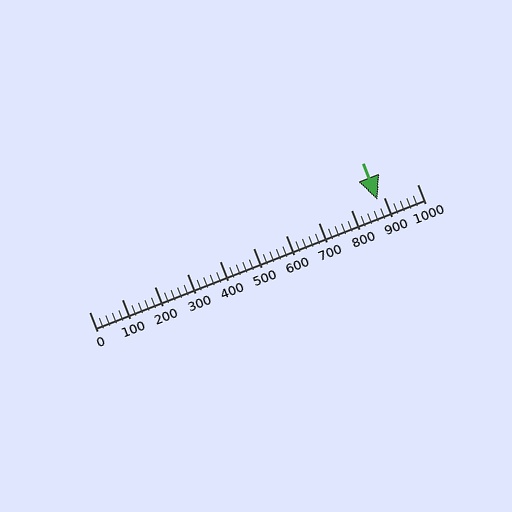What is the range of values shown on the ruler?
The ruler shows values from 0 to 1000.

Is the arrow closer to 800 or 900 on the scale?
The arrow is closer to 900.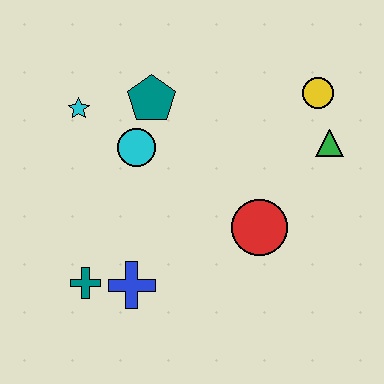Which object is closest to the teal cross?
The blue cross is closest to the teal cross.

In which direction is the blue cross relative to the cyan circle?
The blue cross is below the cyan circle.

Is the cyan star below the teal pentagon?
Yes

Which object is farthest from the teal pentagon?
The teal cross is farthest from the teal pentagon.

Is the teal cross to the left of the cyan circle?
Yes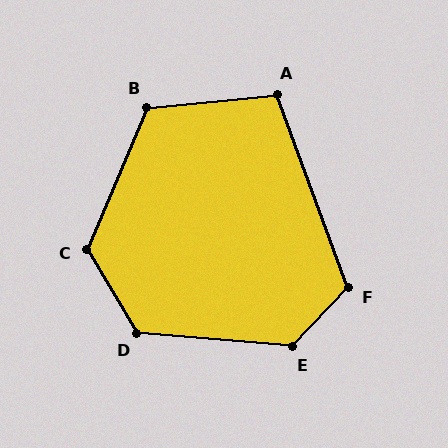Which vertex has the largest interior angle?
E, at approximately 129 degrees.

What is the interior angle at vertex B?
Approximately 119 degrees (obtuse).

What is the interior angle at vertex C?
Approximately 126 degrees (obtuse).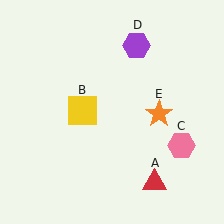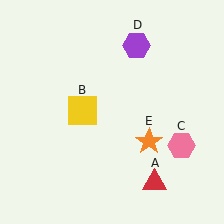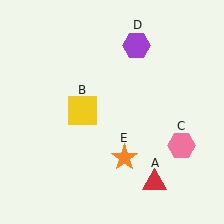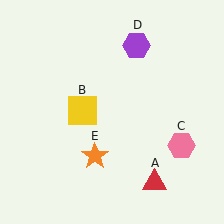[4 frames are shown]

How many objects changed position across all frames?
1 object changed position: orange star (object E).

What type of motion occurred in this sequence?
The orange star (object E) rotated clockwise around the center of the scene.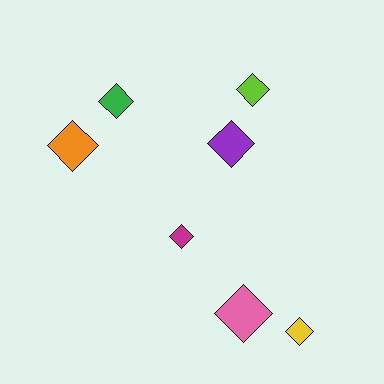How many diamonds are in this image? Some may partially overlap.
There are 7 diamonds.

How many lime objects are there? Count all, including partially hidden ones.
There is 1 lime object.